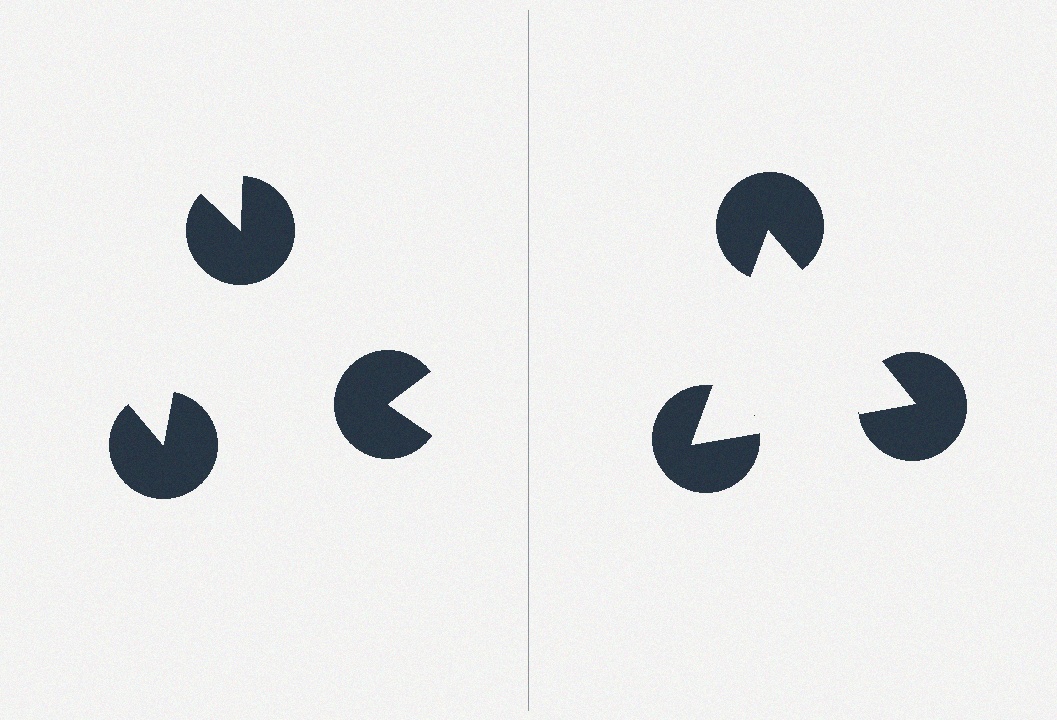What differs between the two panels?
The pac-man discs are positioned identically on both sides; only the wedge orientations differ. On the right they align to a triangle; on the left they are misaligned.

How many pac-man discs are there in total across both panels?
6 — 3 on each side.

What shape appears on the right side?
An illusory triangle.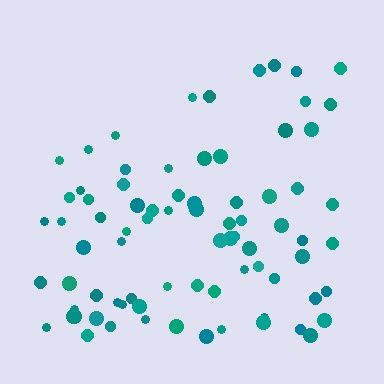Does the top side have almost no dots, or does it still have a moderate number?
Still a moderate number, just noticeably fewer than the bottom.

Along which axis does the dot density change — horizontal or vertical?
Vertical.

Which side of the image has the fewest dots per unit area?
The top.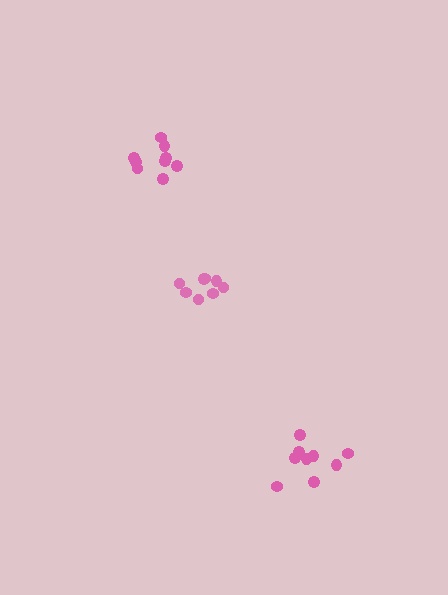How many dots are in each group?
Group 1: 9 dots, Group 2: 8 dots, Group 3: 9 dots (26 total).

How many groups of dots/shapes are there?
There are 3 groups.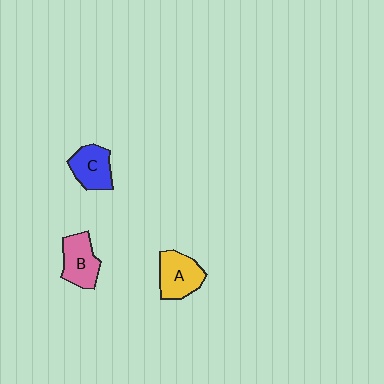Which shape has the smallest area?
Shape C (blue).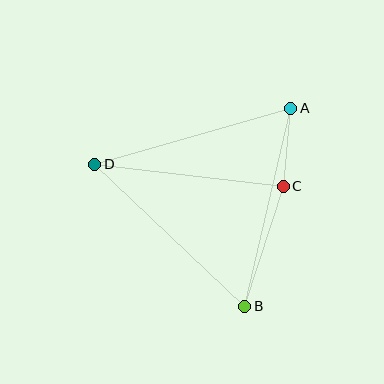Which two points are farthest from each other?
Points B and D are farthest from each other.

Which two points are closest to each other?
Points A and C are closest to each other.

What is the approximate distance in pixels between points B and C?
The distance between B and C is approximately 126 pixels.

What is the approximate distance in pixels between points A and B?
The distance between A and B is approximately 203 pixels.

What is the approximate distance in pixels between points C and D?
The distance between C and D is approximately 190 pixels.